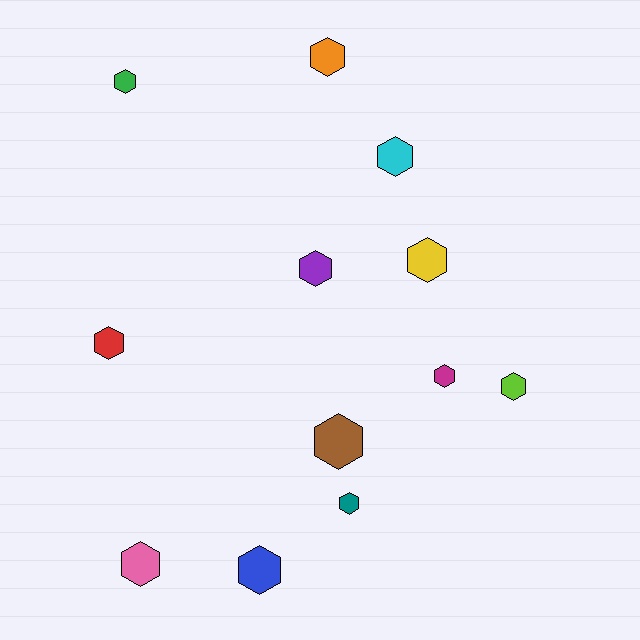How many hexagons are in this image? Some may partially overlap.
There are 12 hexagons.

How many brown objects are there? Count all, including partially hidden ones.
There is 1 brown object.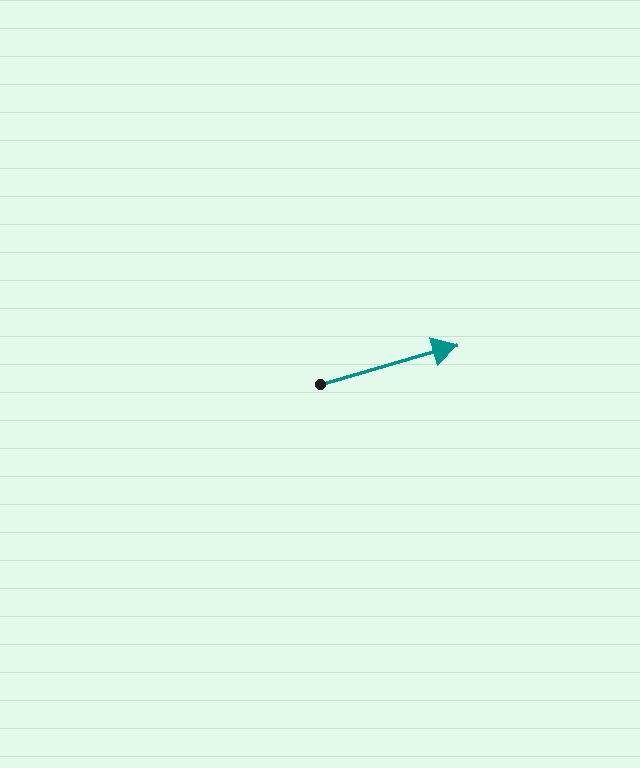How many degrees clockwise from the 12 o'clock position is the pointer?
Approximately 74 degrees.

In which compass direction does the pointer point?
East.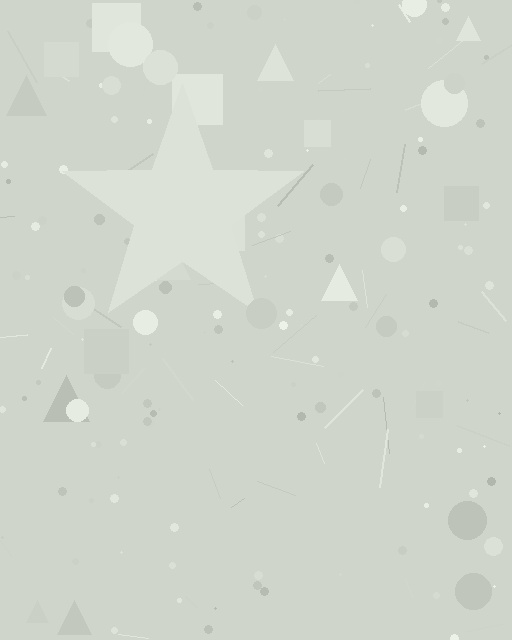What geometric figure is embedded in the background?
A star is embedded in the background.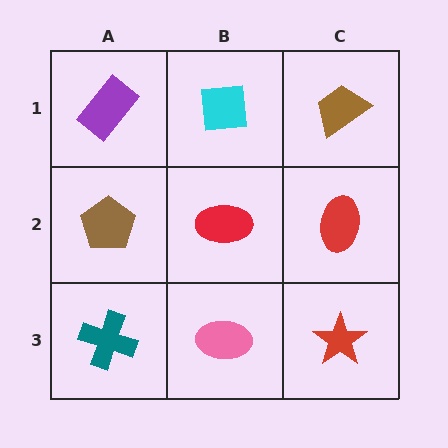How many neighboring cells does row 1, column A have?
2.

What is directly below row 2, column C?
A red star.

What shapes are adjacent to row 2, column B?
A cyan square (row 1, column B), a pink ellipse (row 3, column B), a brown pentagon (row 2, column A), a red ellipse (row 2, column C).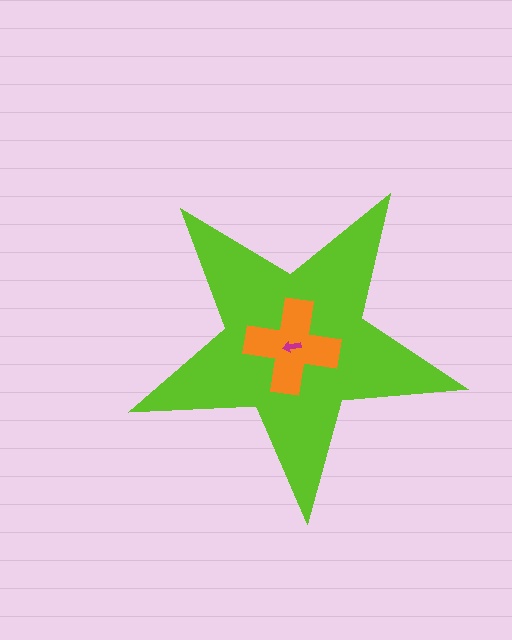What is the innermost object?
The magenta arrow.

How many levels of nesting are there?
3.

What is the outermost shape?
The lime star.